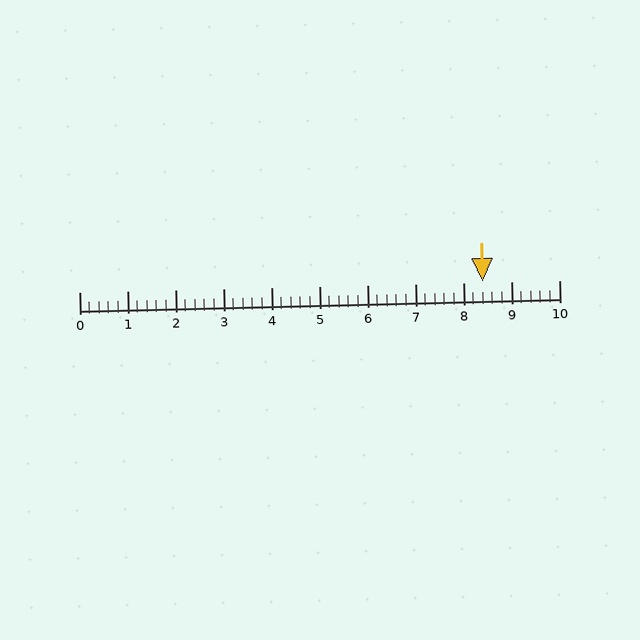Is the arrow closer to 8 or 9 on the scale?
The arrow is closer to 8.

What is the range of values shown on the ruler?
The ruler shows values from 0 to 10.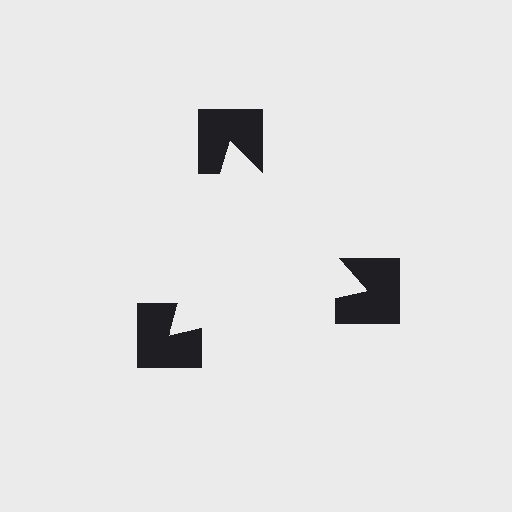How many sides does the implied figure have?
3 sides.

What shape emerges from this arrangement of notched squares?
An illusory triangle — its edges are inferred from the aligned wedge cuts in the notched squares, not physically drawn.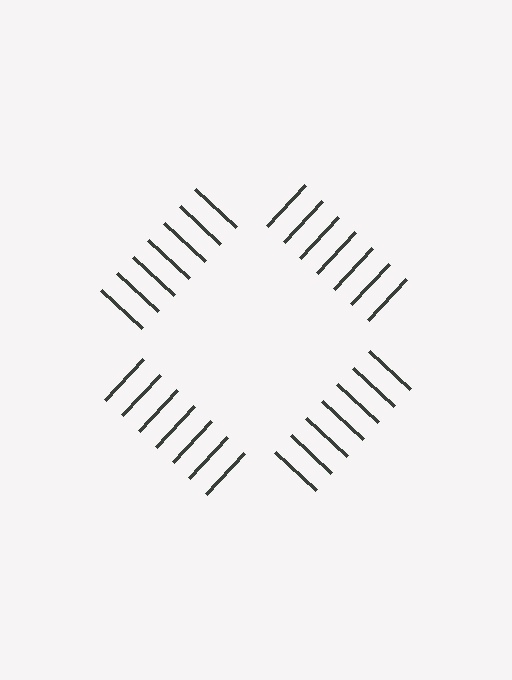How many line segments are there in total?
28 — 7 along each of the 4 edges.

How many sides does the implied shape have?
4 sides — the line-ends trace a square.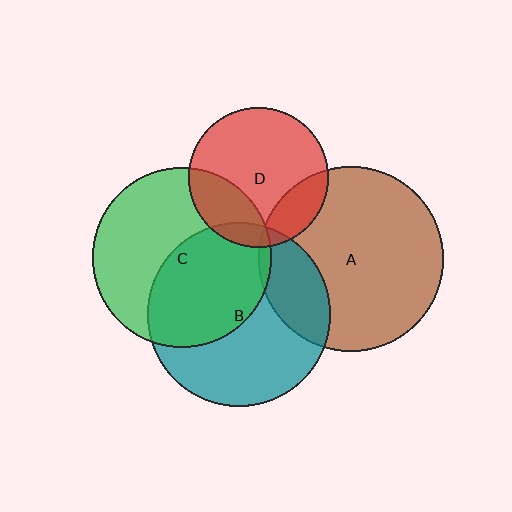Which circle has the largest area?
Circle A (brown).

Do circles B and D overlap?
Yes.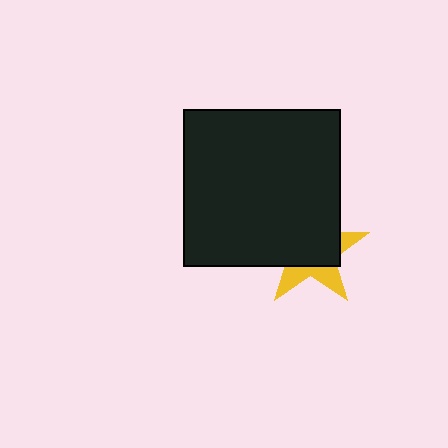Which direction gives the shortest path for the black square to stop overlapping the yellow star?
Moving toward the upper-left gives the shortest separation.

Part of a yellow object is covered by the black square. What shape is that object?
It is a star.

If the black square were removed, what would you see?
You would see the complete yellow star.